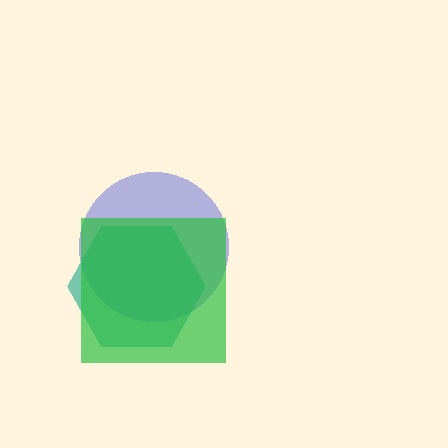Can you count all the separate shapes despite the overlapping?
Yes, there are 3 separate shapes.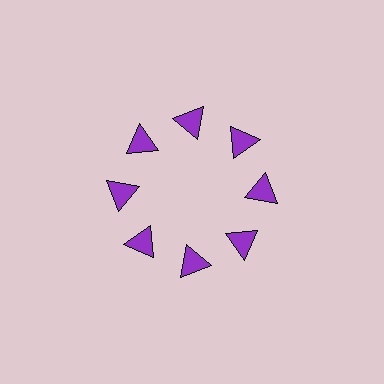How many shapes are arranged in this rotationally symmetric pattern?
There are 8 shapes, arranged in 8 groups of 1.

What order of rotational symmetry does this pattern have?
This pattern has 8-fold rotational symmetry.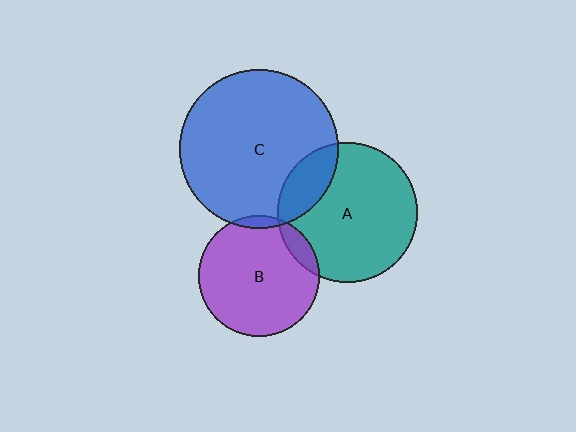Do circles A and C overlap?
Yes.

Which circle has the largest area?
Circle C (blue).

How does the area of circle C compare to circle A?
Approximately 1.3 times.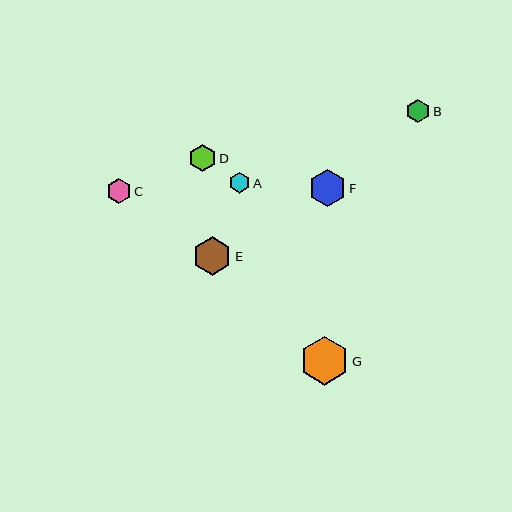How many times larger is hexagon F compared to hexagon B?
Hexagon F is approximately 1.6 times the size of hexagon B.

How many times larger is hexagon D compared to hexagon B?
Hexagon D is approximately 1.1 times the size of hexagon B.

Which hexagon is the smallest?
Hexagon A is the smallest with a size of approximately 21 pixels.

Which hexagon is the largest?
Hexagon G is the largest with a size of approximately 48 pixels.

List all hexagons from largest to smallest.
From largest to smallest: G, E, F, D, C, B, A.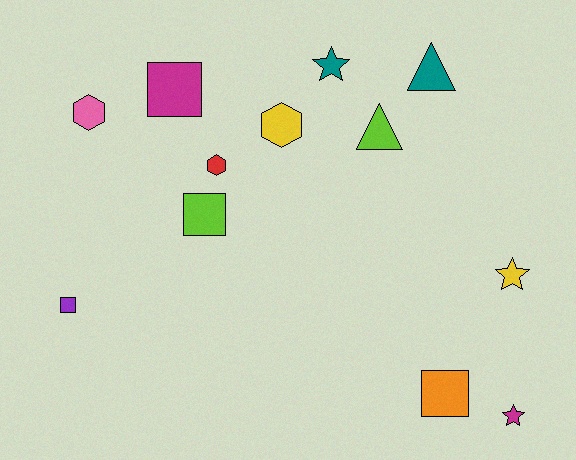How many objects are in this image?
There are 12 objects.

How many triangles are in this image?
There are 2 triangles.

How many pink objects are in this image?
There is 1 pink object.